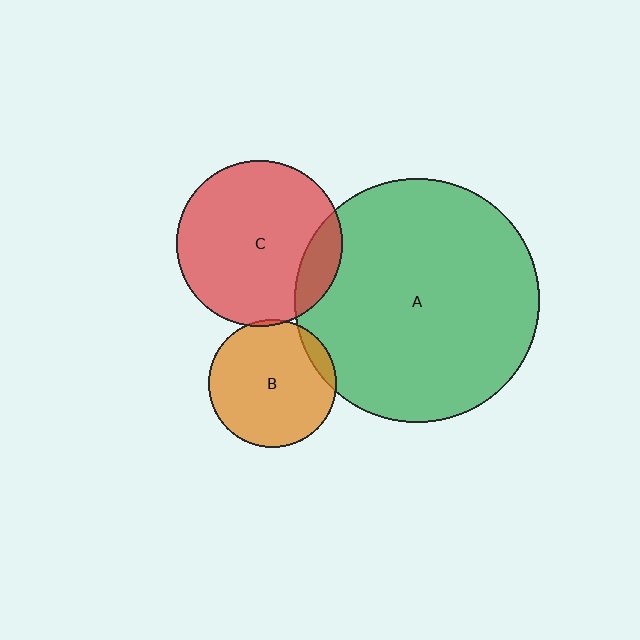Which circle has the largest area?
Circle A (green).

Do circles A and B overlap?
Yes.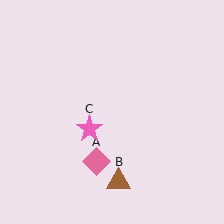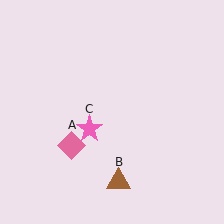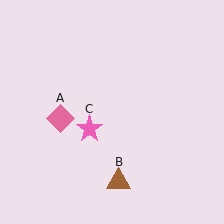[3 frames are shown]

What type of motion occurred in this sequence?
The pink diamond (object A) rotated clockwise around the center of the scene.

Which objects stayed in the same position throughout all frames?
Brown triangle (object B) and pink star (object C) remained stationary.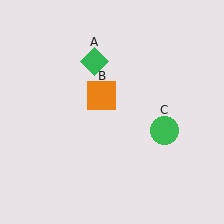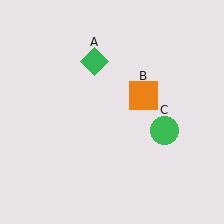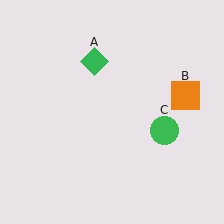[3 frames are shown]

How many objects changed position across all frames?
1 object changed position: orange square (object B).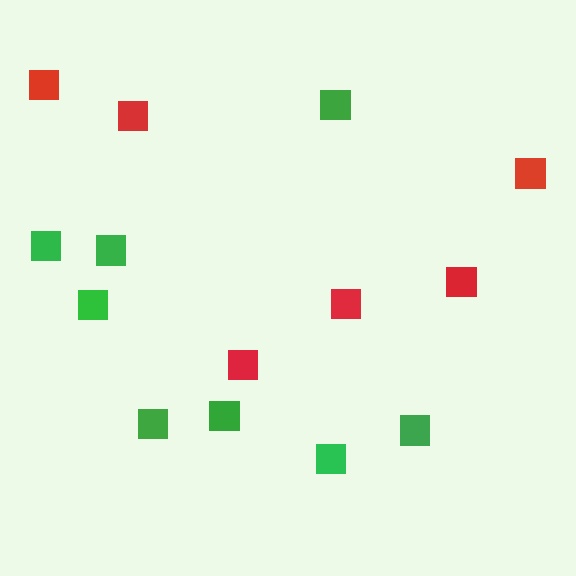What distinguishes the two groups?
There are 2 groups: one group of green squares (8) and one group of red squares (6).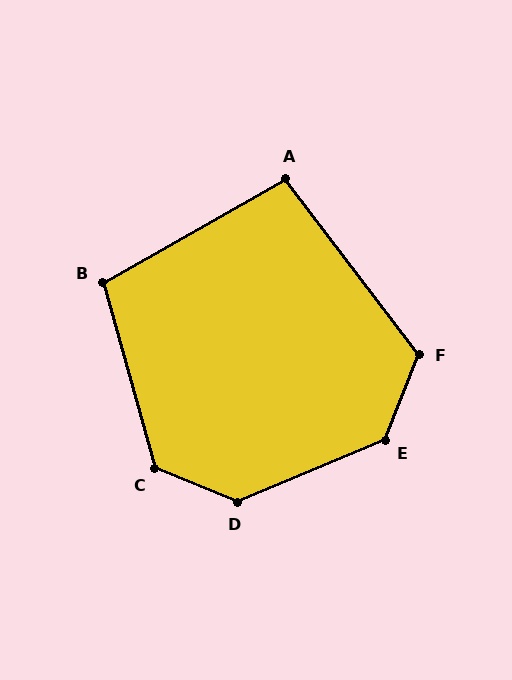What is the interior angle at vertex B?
Approximately 104 degrees (obtuse).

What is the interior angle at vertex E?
Approximately 134 degrees (obtuse).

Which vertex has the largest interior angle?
D, at approximately 135 degrees.